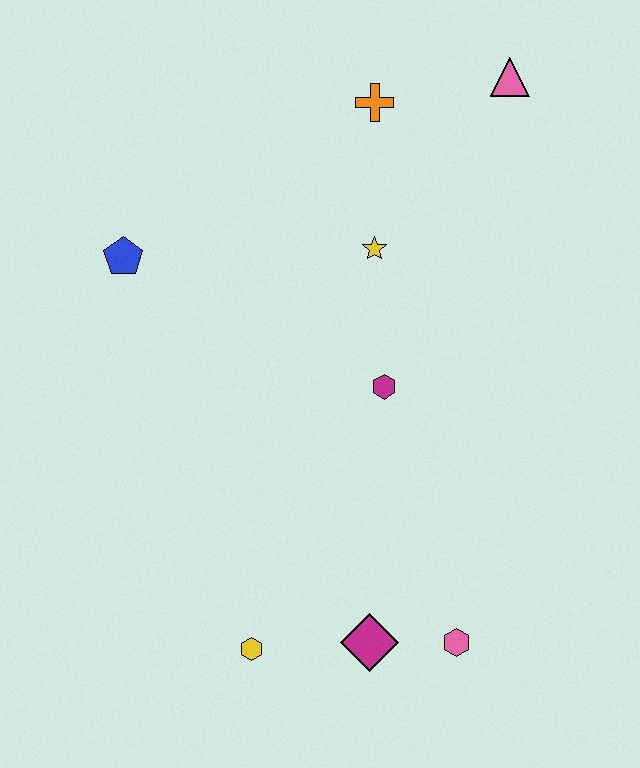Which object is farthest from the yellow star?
The yellow hexagon is farthest from the yellow star.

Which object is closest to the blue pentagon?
The yellow star is closest to the blue pentagon.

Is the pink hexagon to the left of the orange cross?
No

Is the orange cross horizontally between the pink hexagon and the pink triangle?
No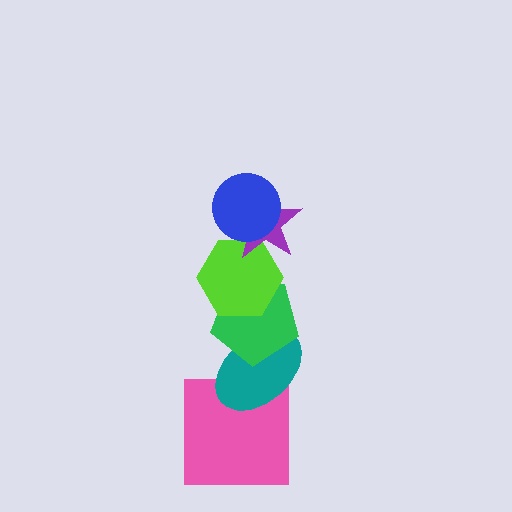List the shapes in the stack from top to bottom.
From top to bottom: the blue circle, the purple star, the lime hexagon, the green pentagon, the teal ellipse, the pink square.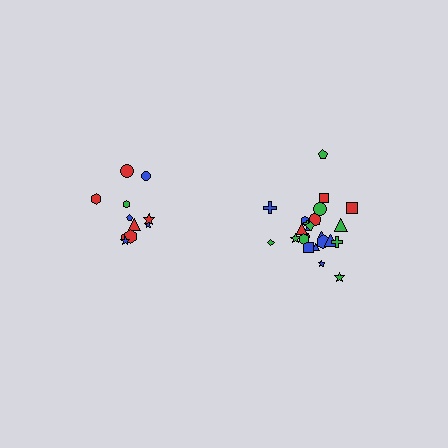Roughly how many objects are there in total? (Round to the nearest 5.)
Roughly 35 objects in total.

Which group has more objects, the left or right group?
The right group.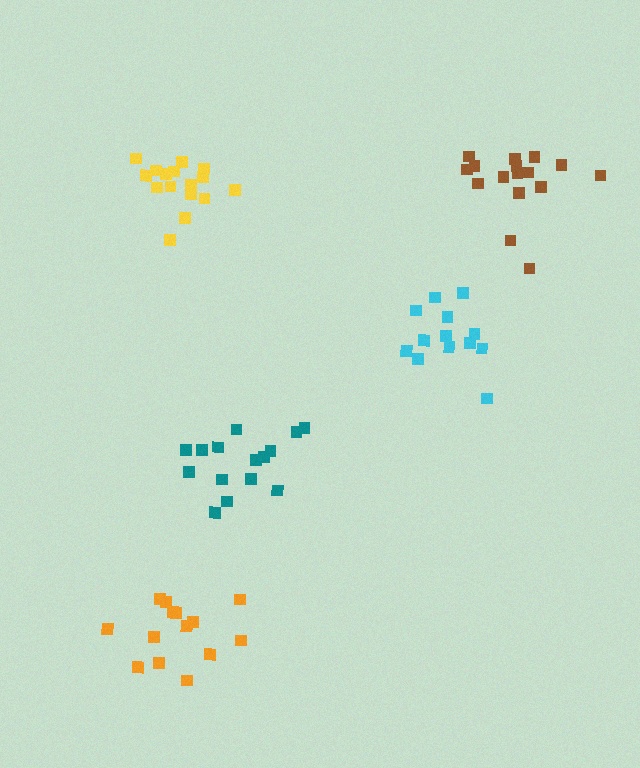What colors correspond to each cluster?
The clusters are colored: yellow, orange, teal, cyan, brown.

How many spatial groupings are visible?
There are 5 spatial groupings.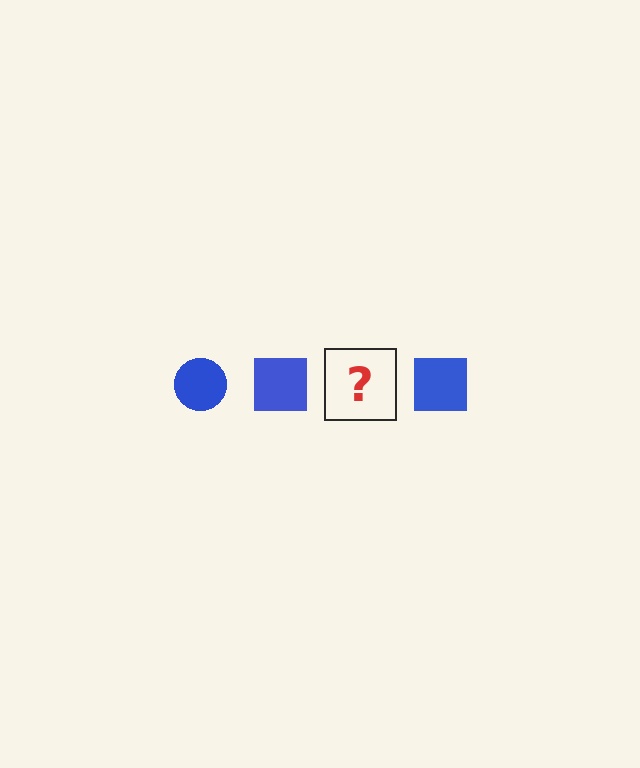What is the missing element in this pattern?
The missing element is a blue circle.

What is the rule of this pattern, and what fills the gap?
The rule is that the pattern cycles through circle, square shapes in blue. The gap should be filled with a blue circle.